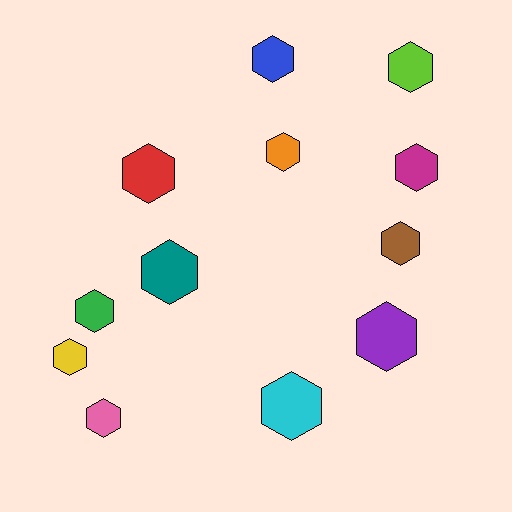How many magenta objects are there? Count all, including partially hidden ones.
There is 1 magenta object.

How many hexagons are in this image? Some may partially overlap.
There are 12 hexagons.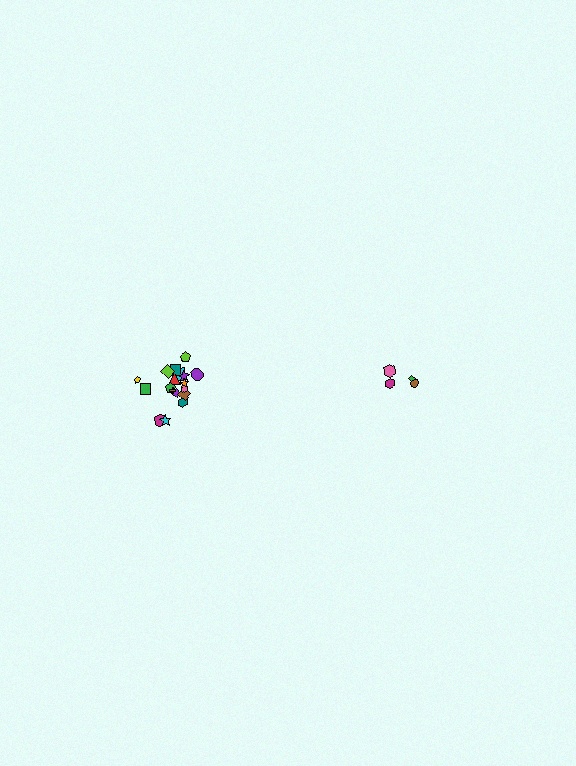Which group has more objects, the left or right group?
The left group.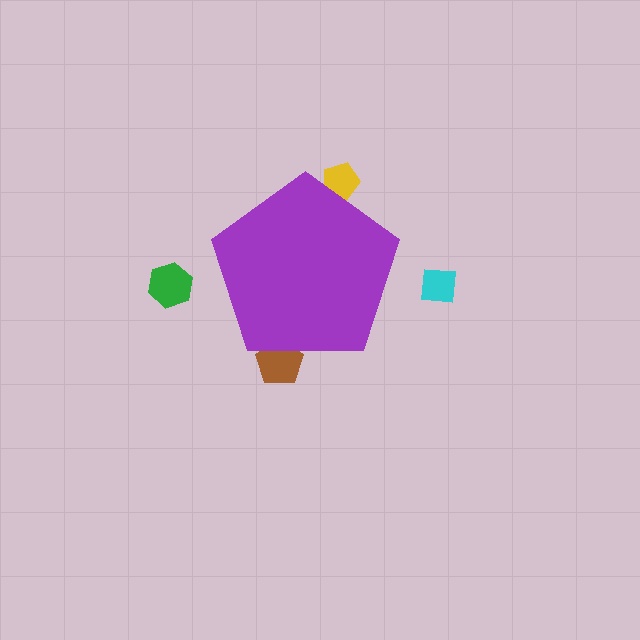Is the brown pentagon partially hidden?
Yes, the brown pentagon is partially hidden behind the purple pentagon.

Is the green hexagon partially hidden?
No, the green hexagon is fully visible.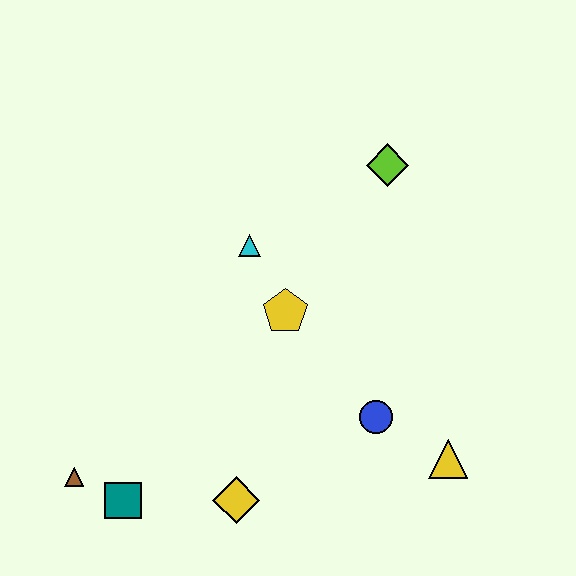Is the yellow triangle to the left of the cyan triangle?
No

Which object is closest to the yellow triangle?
The blue circle is closest to the yellow triangle.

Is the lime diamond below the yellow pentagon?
No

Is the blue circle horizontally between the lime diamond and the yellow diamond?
Yes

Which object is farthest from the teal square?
The lime diamond is farthest from the teal square.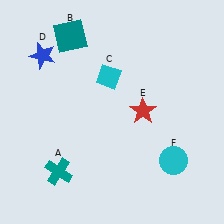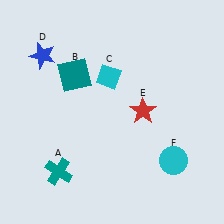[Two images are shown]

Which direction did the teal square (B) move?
The teal square (B) moved down.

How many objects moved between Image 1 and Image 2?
1 object moved between the two images.